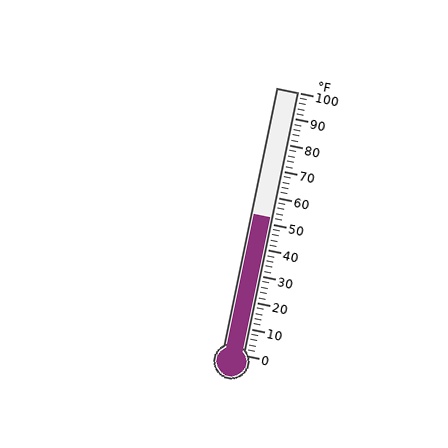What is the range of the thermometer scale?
The thermometer scale ranges from 0°F to 100°F.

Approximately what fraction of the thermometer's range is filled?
The thermometer is filled to approximately 50% of its range.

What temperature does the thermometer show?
The thermometer shows approximately 52°F.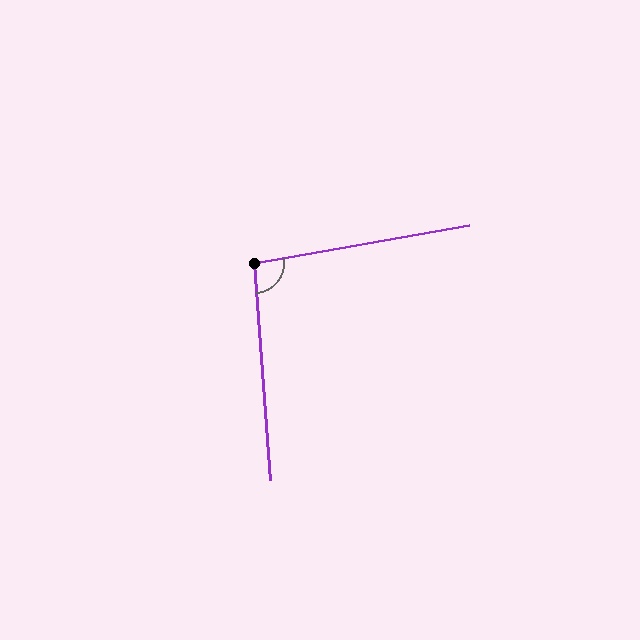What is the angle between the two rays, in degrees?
Approximately 96 degrees.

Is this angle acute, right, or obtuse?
It is obtuse.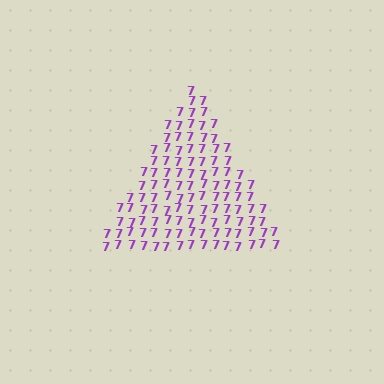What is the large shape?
The large shape is a triangle.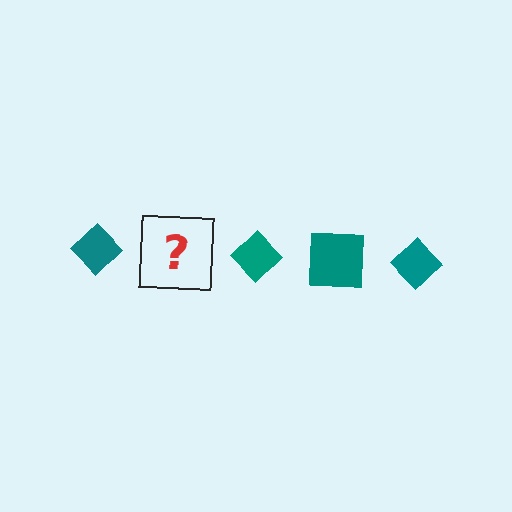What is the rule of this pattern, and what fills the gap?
The rule is that the pattern cycles through diamond, square shapes in teal. The gap should be filled with a teal square.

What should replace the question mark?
The question mark should be replaced with a teal square.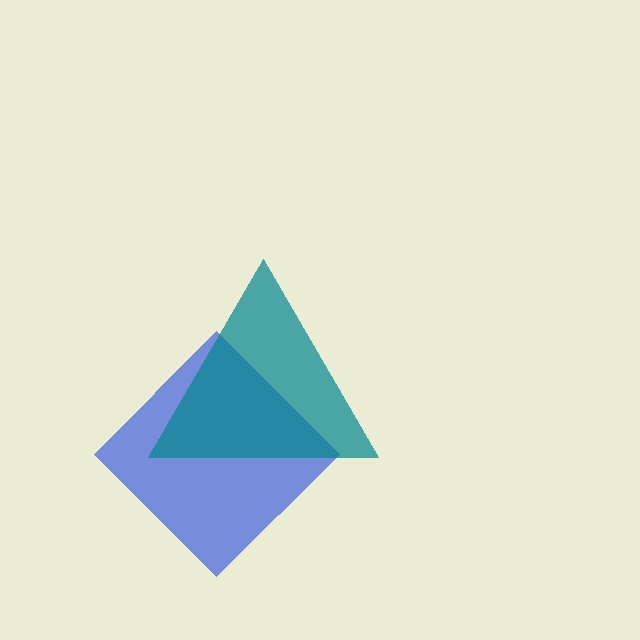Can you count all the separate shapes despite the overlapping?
Yes, there are 2 separate shapes.